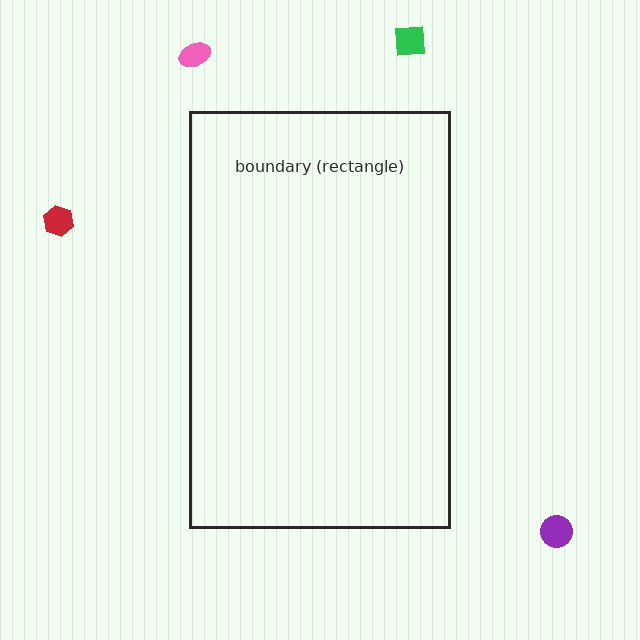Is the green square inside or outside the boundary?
Outside.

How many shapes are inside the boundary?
0 inside, 4 outside.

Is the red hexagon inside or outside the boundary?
Outside.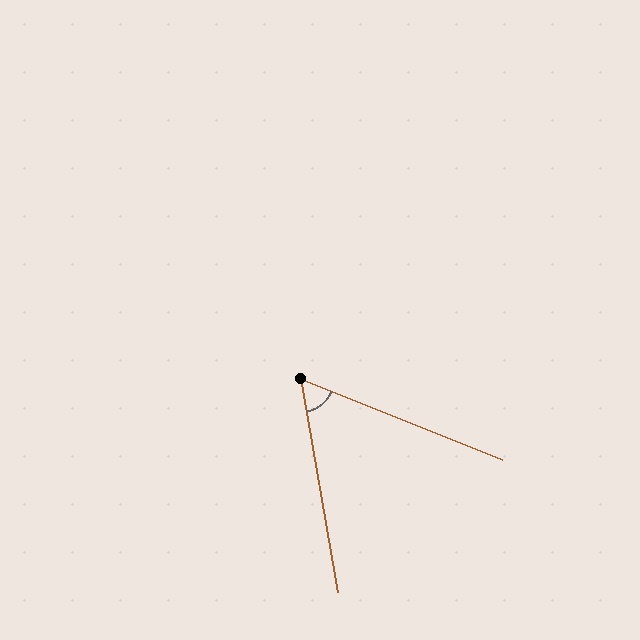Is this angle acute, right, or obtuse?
It is acute.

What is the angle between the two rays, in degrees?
Approximately 58 degrees.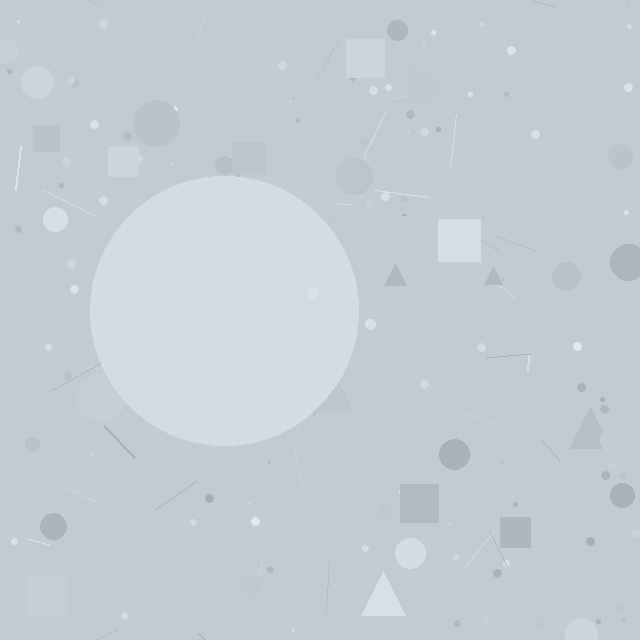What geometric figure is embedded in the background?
A circle is embedded in the background.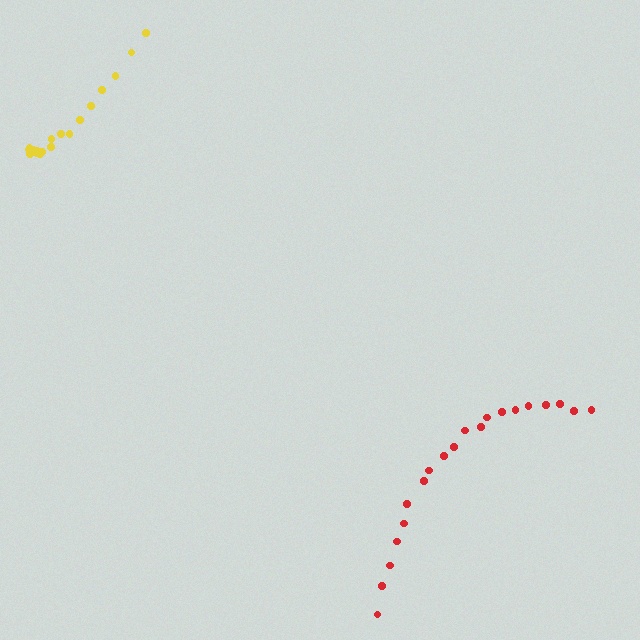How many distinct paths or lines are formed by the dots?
There are 2 distinct paths.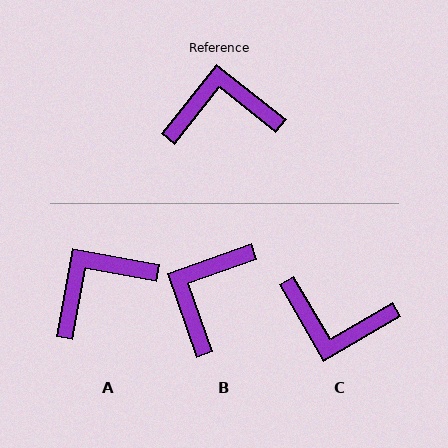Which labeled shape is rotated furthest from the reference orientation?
C, about 158 degrees away.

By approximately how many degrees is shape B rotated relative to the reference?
Approximately 58 degrees counter-clockwise.